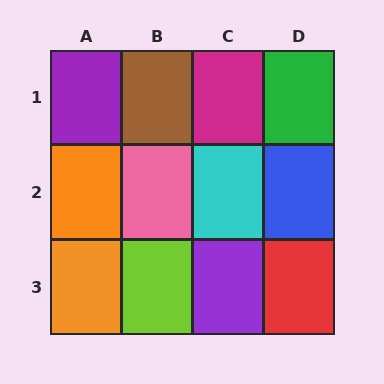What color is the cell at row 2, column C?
Cyan.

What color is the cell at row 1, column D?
Green.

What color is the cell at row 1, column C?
Magenta.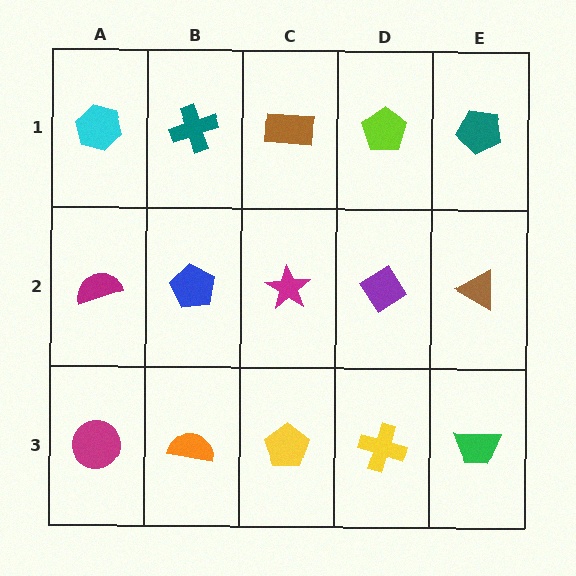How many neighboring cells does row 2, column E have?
3.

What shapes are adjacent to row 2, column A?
A cyan hexagon (row 1, column A), a magenta circle (row 3, column A), a blue pentagon (row 2, column B).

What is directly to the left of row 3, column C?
An orange semicircle.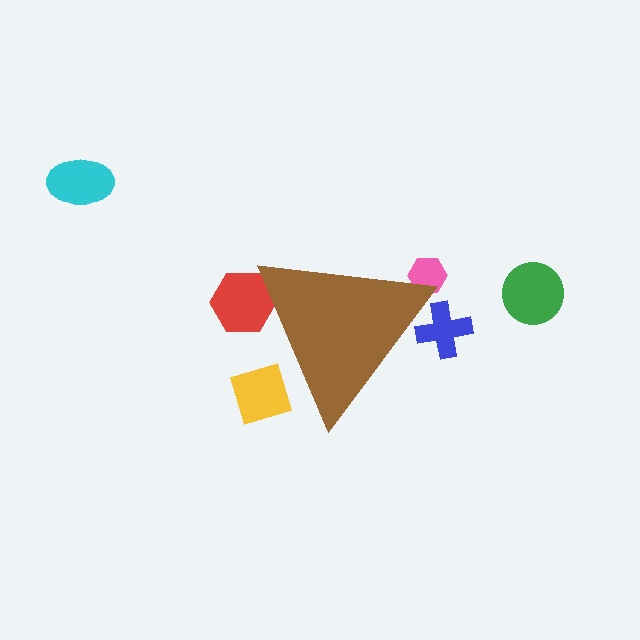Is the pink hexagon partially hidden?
Yes, the pink hexagon is partially hidden behind the brown triangle.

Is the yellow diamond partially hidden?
Yes, the yellow diamond is partially hidden behind the brown triangle.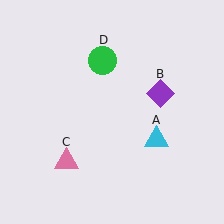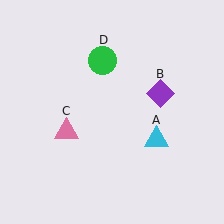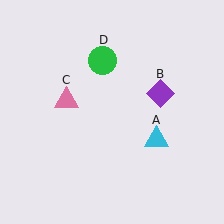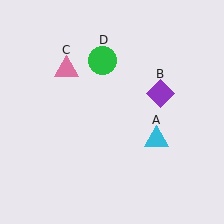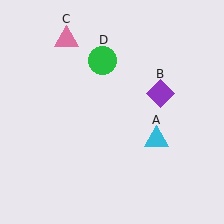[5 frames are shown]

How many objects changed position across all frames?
1 object changed position: pink triangle (object C).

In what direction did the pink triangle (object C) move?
The pink triangle (object C) moved up.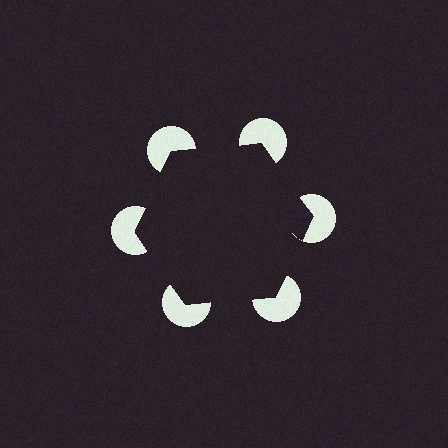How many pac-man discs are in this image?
There are 6 — one at each vertex of the illusory hexagon.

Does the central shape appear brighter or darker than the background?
It typically appears slightly darker than the background, even though no actual brightness change is drawn.